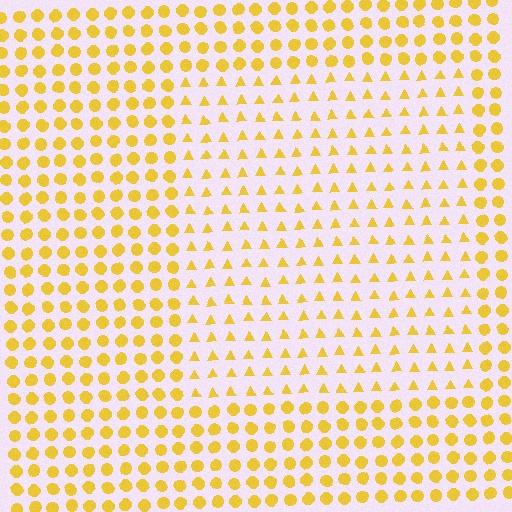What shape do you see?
I see a rectangle.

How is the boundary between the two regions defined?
The boundary is defined by a change in element shape: triangles inside vs. circles outside. All elements share the same color and spacing.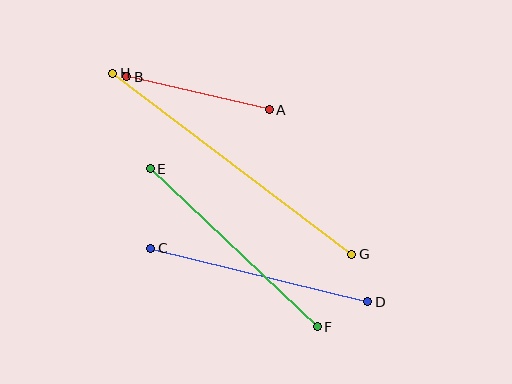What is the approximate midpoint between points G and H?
The midpoint is at approximately (232, 164) pixels.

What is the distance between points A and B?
The distance is approximately 146 pixels.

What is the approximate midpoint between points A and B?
The midpoint is at approximately (198, 93) pixels.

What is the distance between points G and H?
The distance is approximately 300 pixels.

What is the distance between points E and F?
The distance is approximately 230 pixels.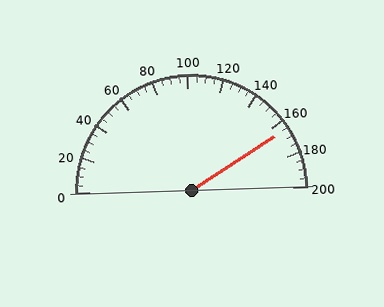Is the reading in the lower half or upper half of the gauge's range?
The reading is in the upper half of the range (0 to 200).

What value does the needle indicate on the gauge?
The needle indicates approximately 165.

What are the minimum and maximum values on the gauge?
The gauge ranges from 0 to 200.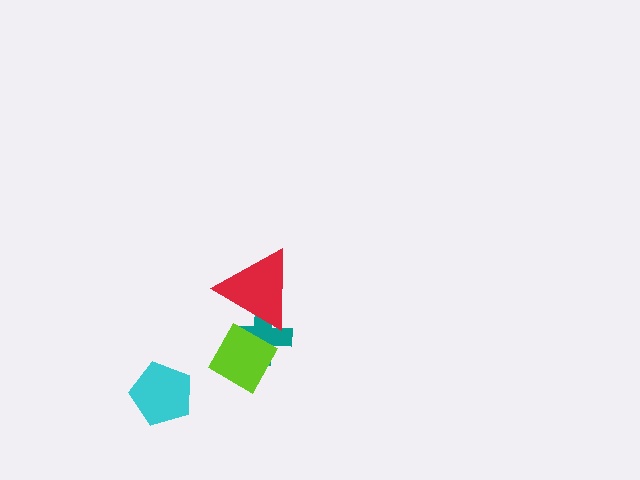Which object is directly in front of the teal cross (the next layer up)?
The lime diamond is directly in front of the teal cross.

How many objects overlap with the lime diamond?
1 object overlaps with the lime diamond.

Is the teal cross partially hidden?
Yes, it is partially covered by another shape.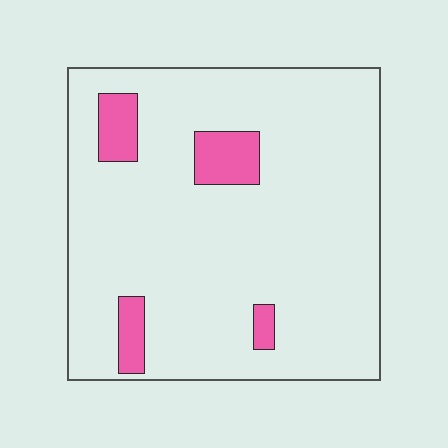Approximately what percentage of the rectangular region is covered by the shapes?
Approximately 10%.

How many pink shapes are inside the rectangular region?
4.